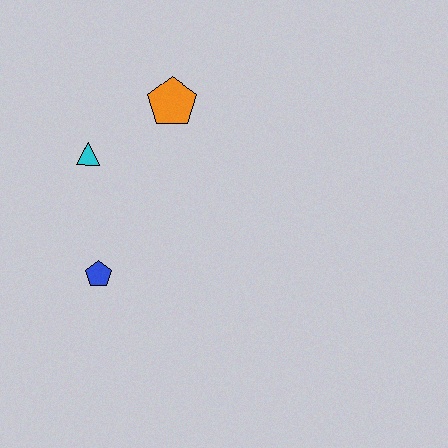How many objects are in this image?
There are 3 objects.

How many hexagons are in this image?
There are no hexagons.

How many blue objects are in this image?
There is 1 blue object.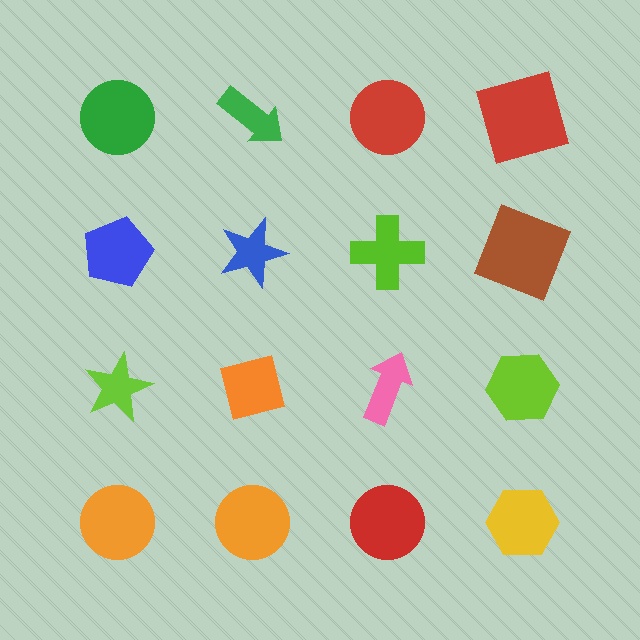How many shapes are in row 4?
4 shapes.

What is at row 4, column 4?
A yellow hexagon.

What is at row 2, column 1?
A blue pentagon.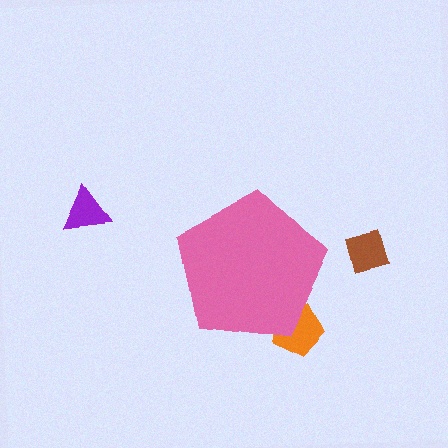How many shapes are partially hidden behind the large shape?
1 shape is partially hidden.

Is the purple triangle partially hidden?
No, the purple triangle is fully visible.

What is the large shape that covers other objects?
A pink pentagon.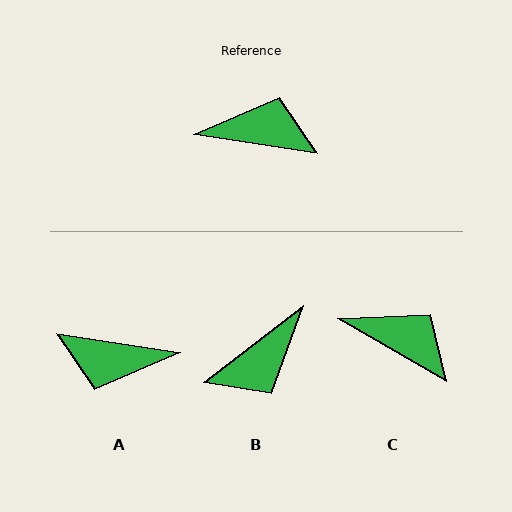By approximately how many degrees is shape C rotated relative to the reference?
Approximately 21 degrees clockwise.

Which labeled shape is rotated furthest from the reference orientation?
A, about 180 degrees away.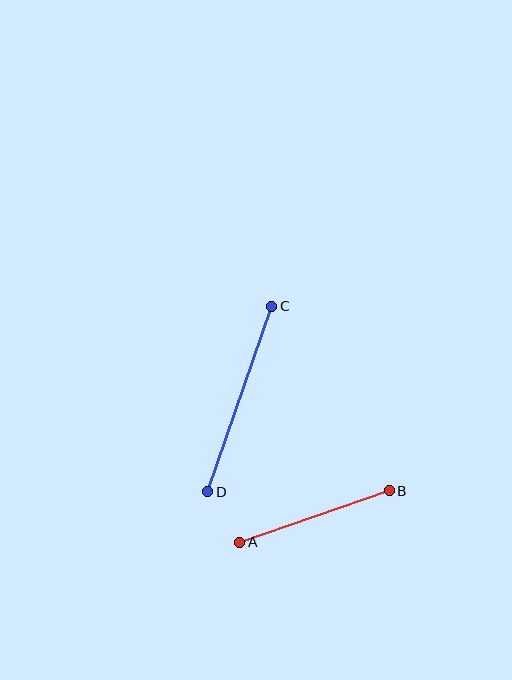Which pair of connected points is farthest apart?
Points C and D are farthest apart.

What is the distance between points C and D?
The distance is approximately 196 pixels.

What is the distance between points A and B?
The distance is approximately 158 pixels.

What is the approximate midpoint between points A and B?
The midpoint is at approximately (315, 516) pixels.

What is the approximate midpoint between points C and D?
The midpoint is at approximately (240, 399) pixels.